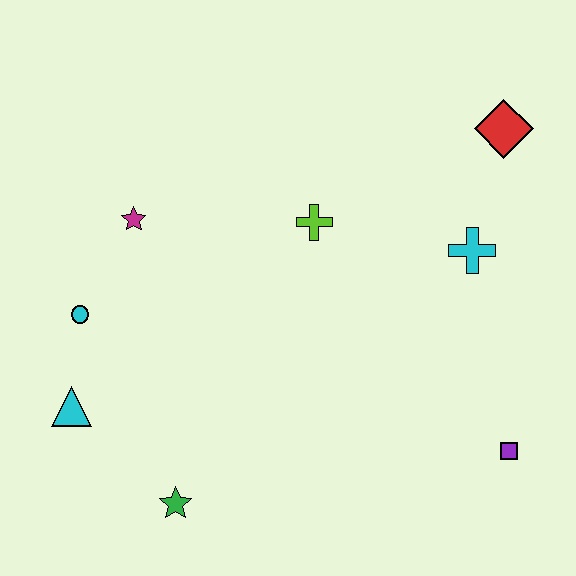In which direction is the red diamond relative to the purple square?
The red diamond is above the purple square.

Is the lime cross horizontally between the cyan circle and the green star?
No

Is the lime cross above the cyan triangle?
Yes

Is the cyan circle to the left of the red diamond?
Yes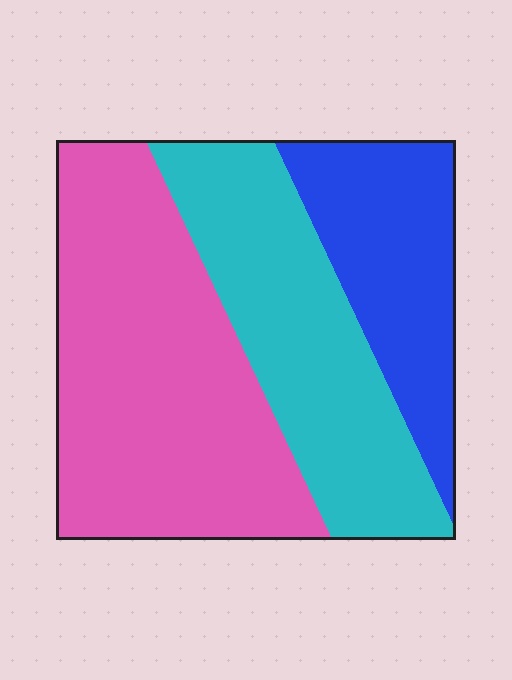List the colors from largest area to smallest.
From largest to smallest: pink, cyan, blue.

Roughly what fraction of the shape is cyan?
Cyan takes up between a quarter and a half of the shape.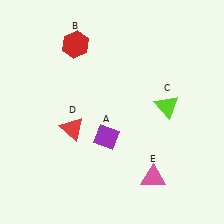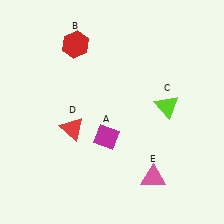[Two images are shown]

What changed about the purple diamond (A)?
In Image 1, A is purple. In Image 2, it changed to magenta.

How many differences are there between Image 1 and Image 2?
There is 1 difference between the two images.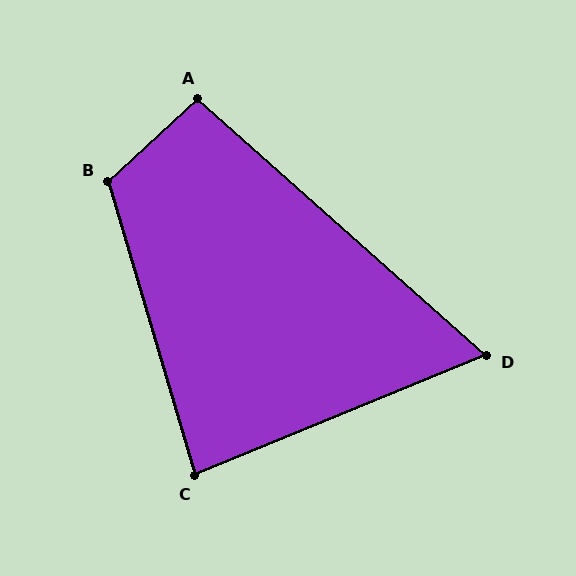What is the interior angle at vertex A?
Approximately 96 degrees (obtuse).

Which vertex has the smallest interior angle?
D, at approximately 64 degrees.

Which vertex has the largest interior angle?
B, at approximately 116 degrees.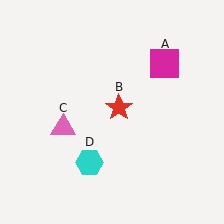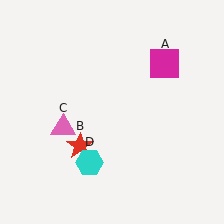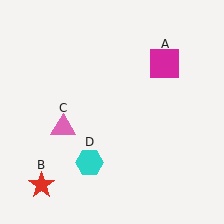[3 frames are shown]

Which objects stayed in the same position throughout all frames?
Magenta square (object A) and pink triangle (object C) and cyan hexagon (object D) remained stationary.